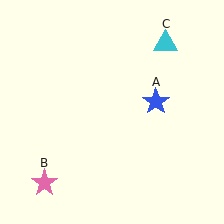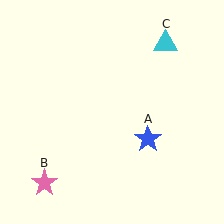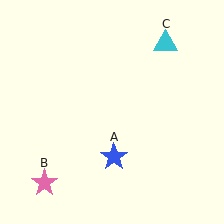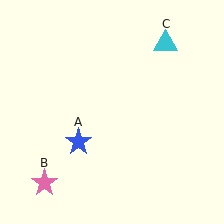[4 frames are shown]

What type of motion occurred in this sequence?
The blue star (object A) rotated clockwise around the center of the scene.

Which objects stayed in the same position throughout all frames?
Pink star (object B) and cyan triangle (object C) remained stationary.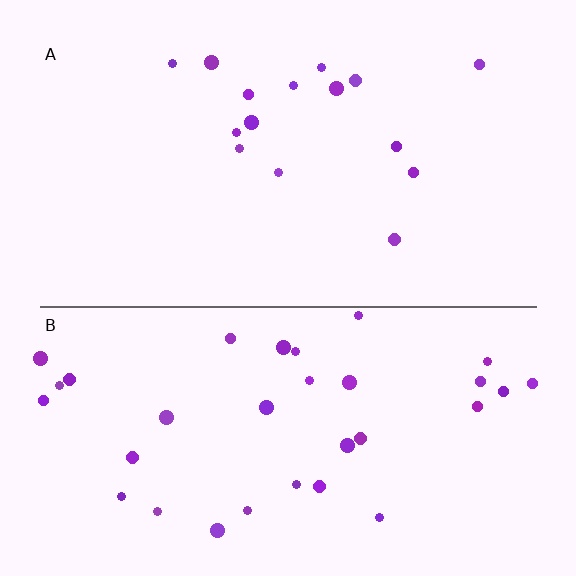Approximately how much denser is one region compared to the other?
Approximately 2.1× — region B over region A.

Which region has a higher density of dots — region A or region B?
B (the bottom).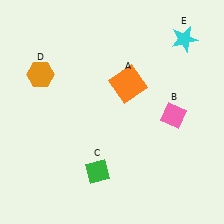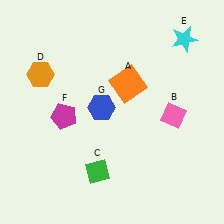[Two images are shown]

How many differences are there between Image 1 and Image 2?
There are 2 differences between the two images.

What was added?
A magenta pentagon (F), a blue hexagon (G) were added in Image 2.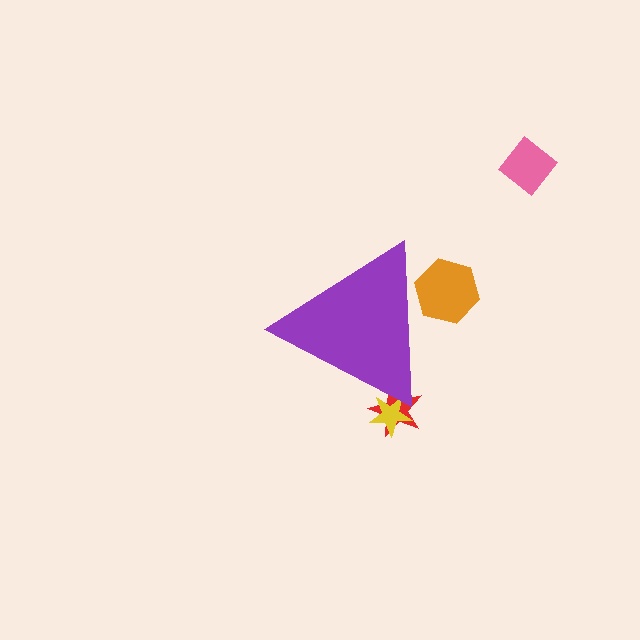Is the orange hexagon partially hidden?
Yes, the orange hexagon is partially hidden behind the purple triangle.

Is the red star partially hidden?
Yes, the red star is partially hidden behind the purple triangle.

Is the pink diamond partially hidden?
No, the pink diamond is fully visible.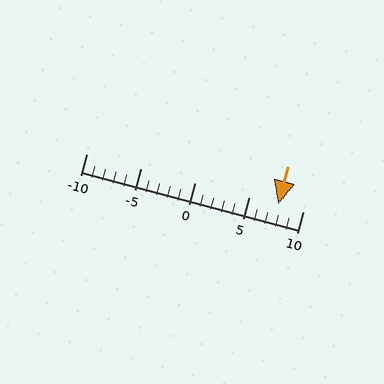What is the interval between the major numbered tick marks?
The major tick marks are spaced 5 units apart.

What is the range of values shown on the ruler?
The ruler shows values from -10 to 10.